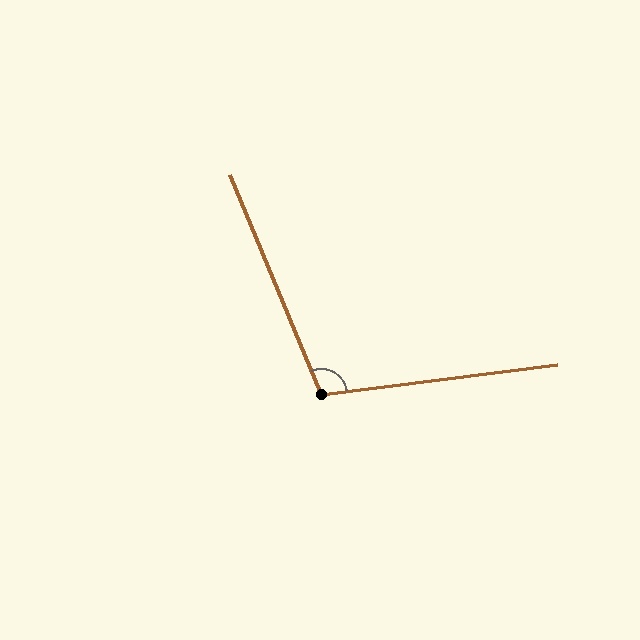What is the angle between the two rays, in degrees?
Approximately 105 degrees.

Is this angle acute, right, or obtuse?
It is obtuse.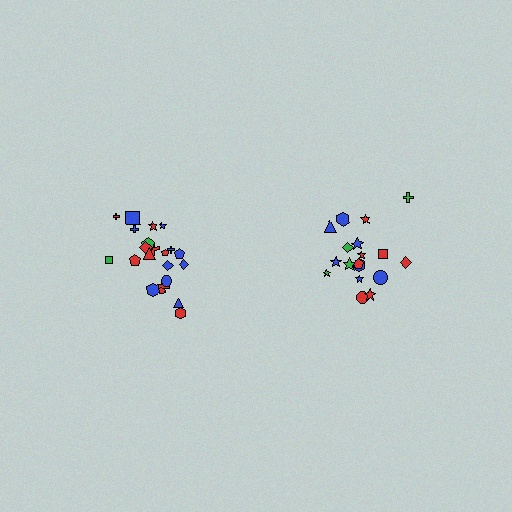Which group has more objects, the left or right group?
The left group.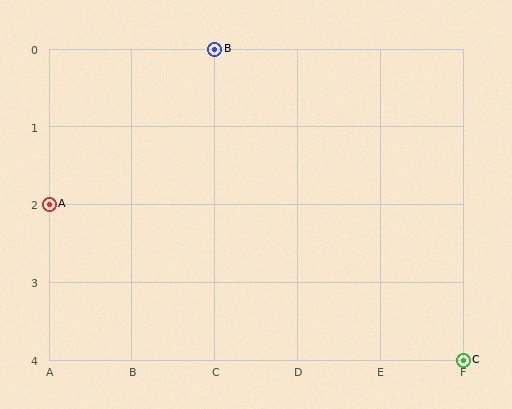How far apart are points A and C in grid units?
Points A and C are 5 columns and 2 rows apart (about 5.4 grid units diagonally).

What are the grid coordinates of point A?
Point A is at grid coordinates (A, 2).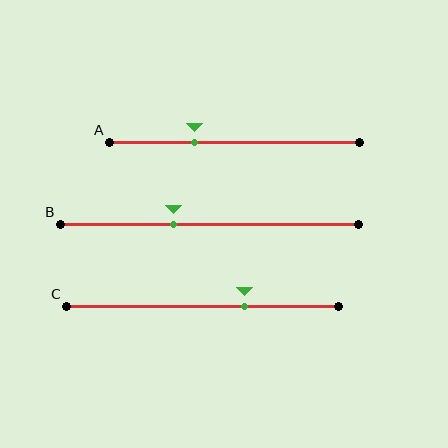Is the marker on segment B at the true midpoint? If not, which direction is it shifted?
No, the marker on segment B is shifted to the left by about 12% of the segment length.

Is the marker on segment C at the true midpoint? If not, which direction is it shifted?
No, the marker on segment C is shifted to the right by about 15% of the segment length.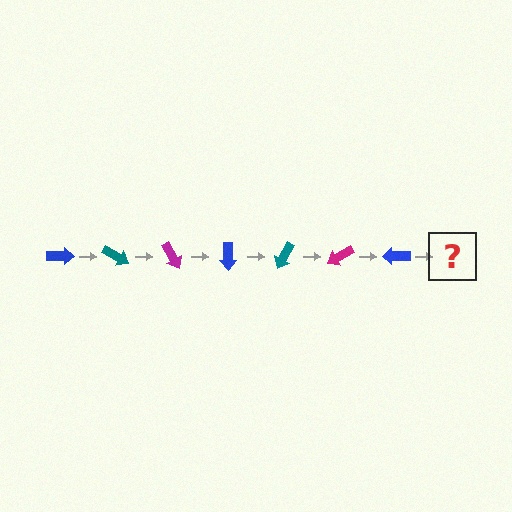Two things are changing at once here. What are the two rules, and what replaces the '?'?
The two rules are that it rotates 30 degrees each step and the color cycles through blue, teal, and magenta. The '?' should be a teal arrow, rotated 210 degrees from the start.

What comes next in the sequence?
The next element should be a teal arrow, rotated 210 degrees from the start.